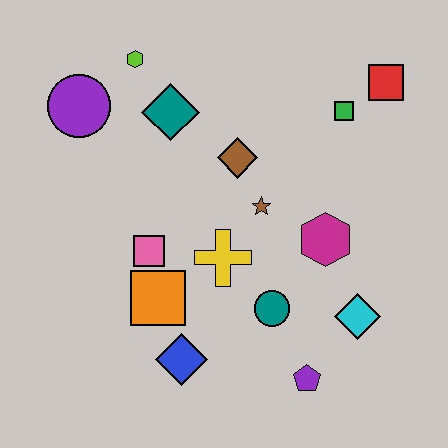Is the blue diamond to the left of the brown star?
Yes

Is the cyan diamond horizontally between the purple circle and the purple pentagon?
No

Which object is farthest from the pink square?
The red square is farthest from the pink square.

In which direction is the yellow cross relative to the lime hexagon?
The yellow cross is below the lime hexagon.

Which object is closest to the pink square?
The orange square is closest to the pink square.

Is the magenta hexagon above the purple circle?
No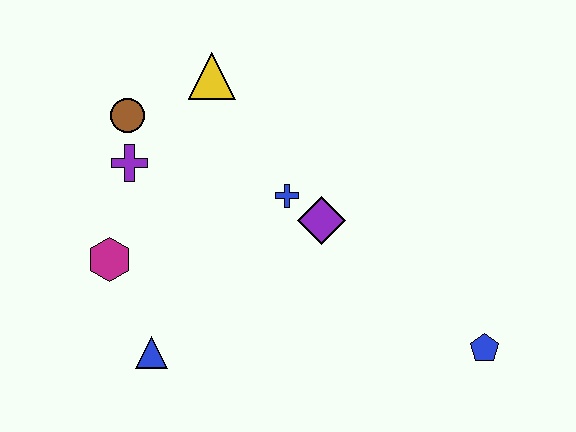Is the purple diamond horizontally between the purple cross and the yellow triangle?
No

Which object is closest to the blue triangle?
The magenta hexagon is closest to the blue triangle.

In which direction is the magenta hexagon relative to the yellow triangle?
The magenta hexagon is below the yellow triangle.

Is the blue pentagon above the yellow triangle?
No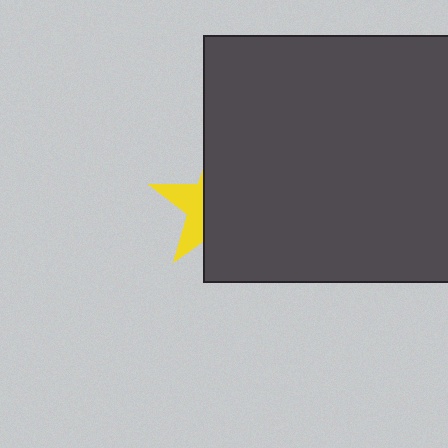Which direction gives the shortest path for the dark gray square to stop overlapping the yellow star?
Moving right gives the shortest separation.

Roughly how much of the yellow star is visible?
A small part of it is visible (roughly 34%).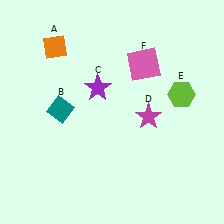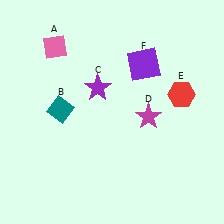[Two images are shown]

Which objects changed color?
A changed from orange to pink. E changed from lime to red. F changed from pink to purple.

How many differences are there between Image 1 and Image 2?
There are 3 differences between the two images.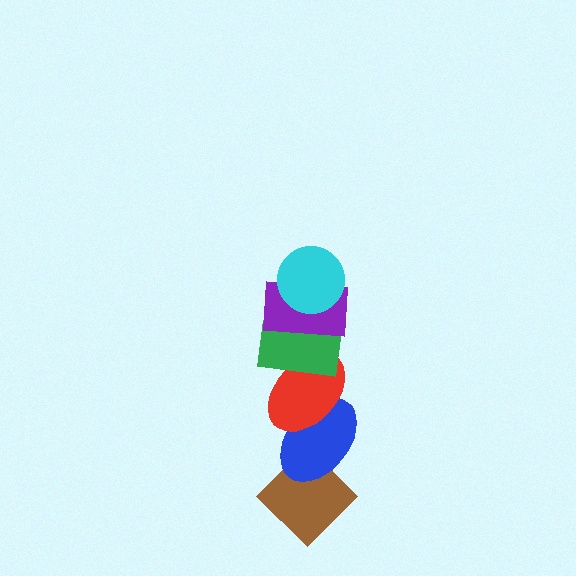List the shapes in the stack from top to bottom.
From top to bottom: the cyan circle, the purple rectangle, the green rectangle, the red ellipse, the blue ellipse, the brown diamond.